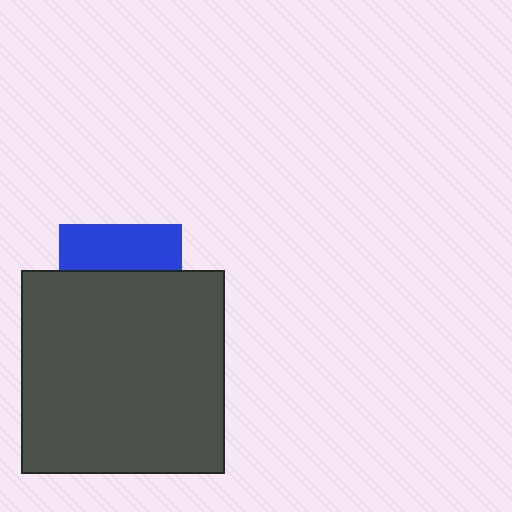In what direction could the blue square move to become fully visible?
The blue square could move up. That would shift it out from behind the dark gray square entirely.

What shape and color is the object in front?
The object in front is a dark gray square.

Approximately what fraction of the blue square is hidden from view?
Roughly 63% of the blue square is hidden behind the dark gray square.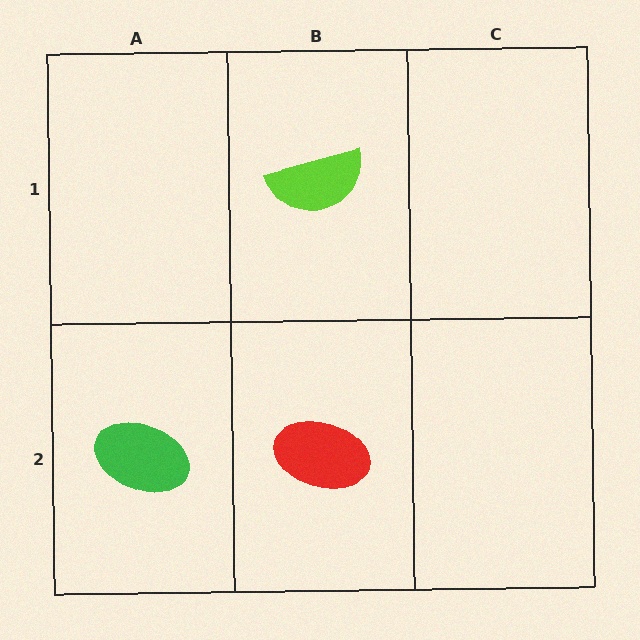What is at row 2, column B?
A red ellipse.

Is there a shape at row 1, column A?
No, that cell is empty.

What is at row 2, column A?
A green ellipse.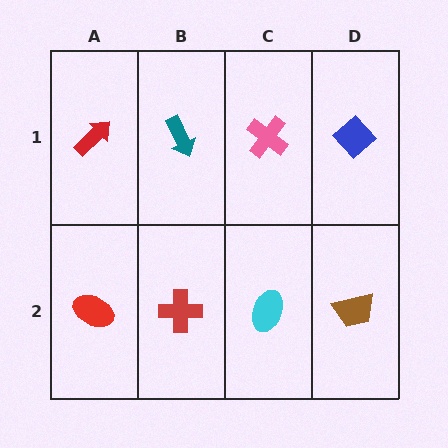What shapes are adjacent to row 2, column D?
A blue diamond (row 1, column D), a cyan ellipse (row 2, column C).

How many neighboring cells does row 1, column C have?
3.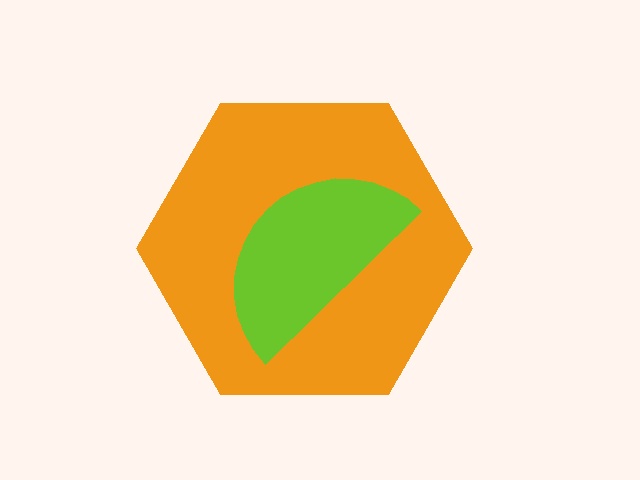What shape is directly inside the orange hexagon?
The lime semicircle.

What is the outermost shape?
The orange hexagon.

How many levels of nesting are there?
2.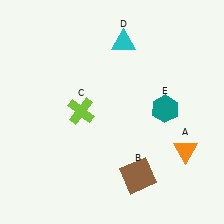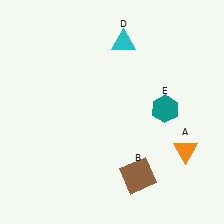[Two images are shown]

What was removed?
The lime cross (C) was removed in Image 2.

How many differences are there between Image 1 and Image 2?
There is 1 difference between the two images.